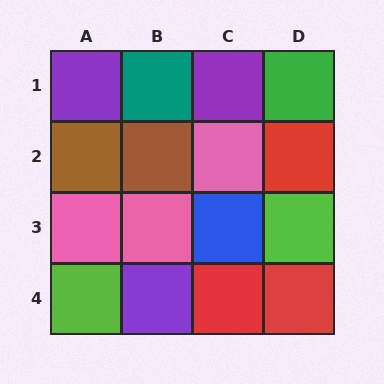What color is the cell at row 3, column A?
Pink.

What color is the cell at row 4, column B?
Purple.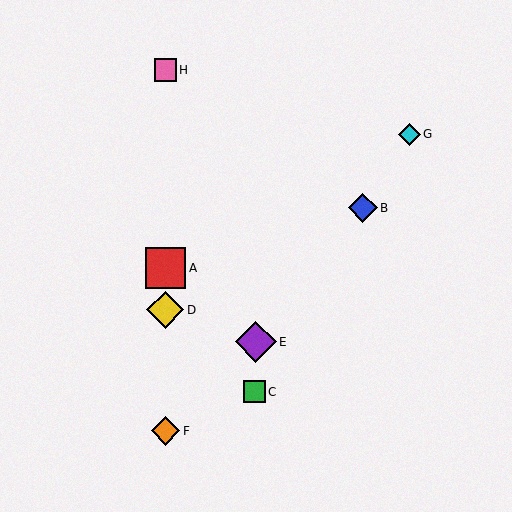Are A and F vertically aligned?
Yes, both are at x≈165.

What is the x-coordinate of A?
Object A is at x≈165.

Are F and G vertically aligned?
No, F is at x≈165 and G is at x≈409.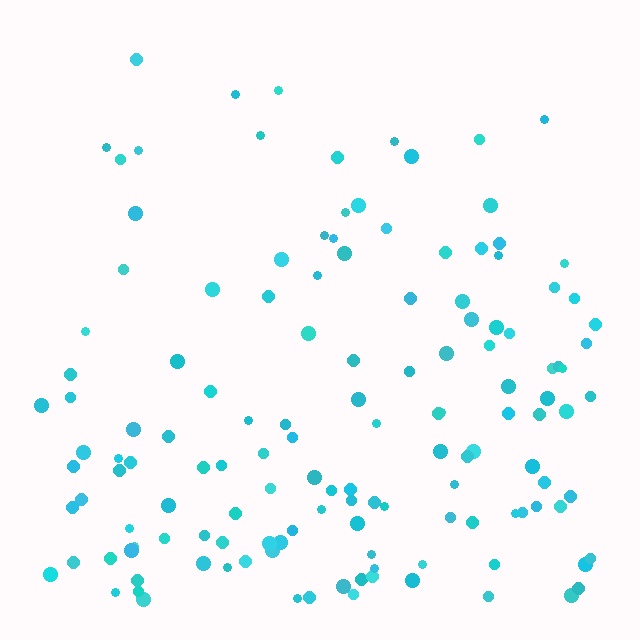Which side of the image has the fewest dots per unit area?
The top.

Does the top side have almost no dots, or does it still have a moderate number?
Still a moderate number, just noticeably fewer than the bottom.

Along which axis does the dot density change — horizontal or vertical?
Vertical.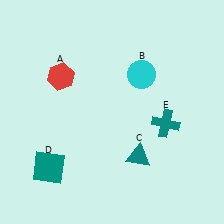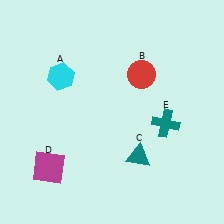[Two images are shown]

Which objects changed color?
A changed from red to cyan. B changed from cyan to red. D changed from teal to magenta.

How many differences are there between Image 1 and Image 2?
There are 3 differences between the two images.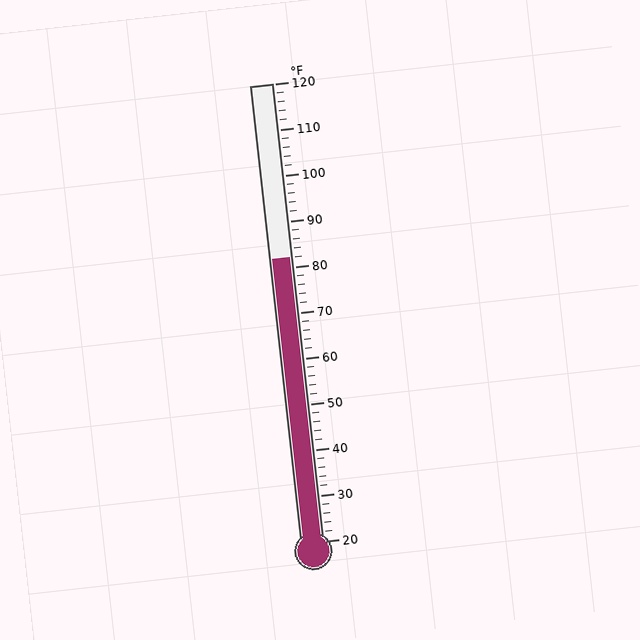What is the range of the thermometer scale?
The thermometer scale ranges from 20°F to 120°F.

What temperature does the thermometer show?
The thermometer shows approximately 82°F.